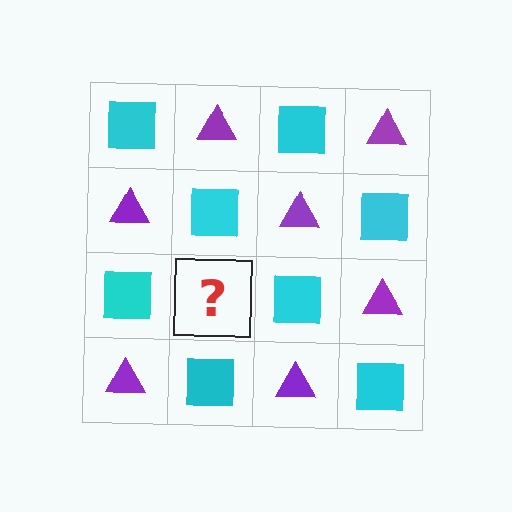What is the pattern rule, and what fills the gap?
The rule is that it alternates cyan square and purple triangle in a checkerboard pattern. The gap should be filled with a purple triangle.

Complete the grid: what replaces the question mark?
The question mark should be replaced with a purple triangle.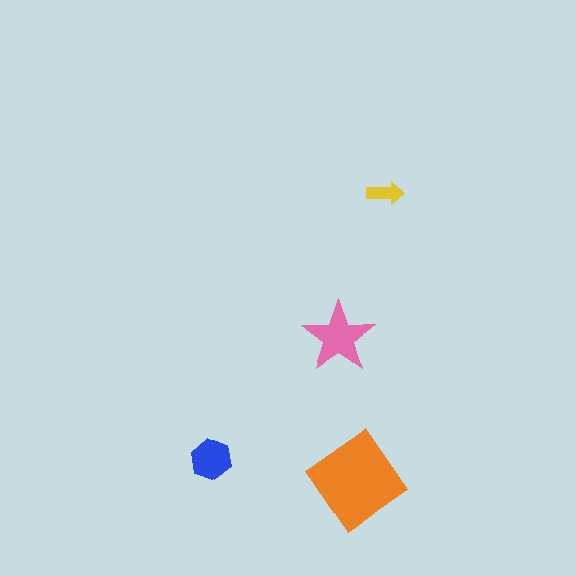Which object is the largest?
The orange diamond.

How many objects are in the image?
There are 4 objects in the image.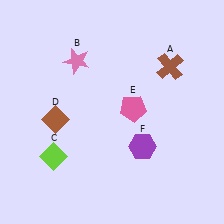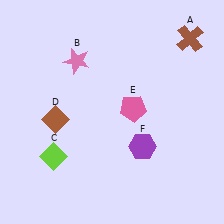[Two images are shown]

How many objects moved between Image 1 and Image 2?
1 object moved between the two images.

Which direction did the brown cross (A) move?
The brown cross (A) moved up.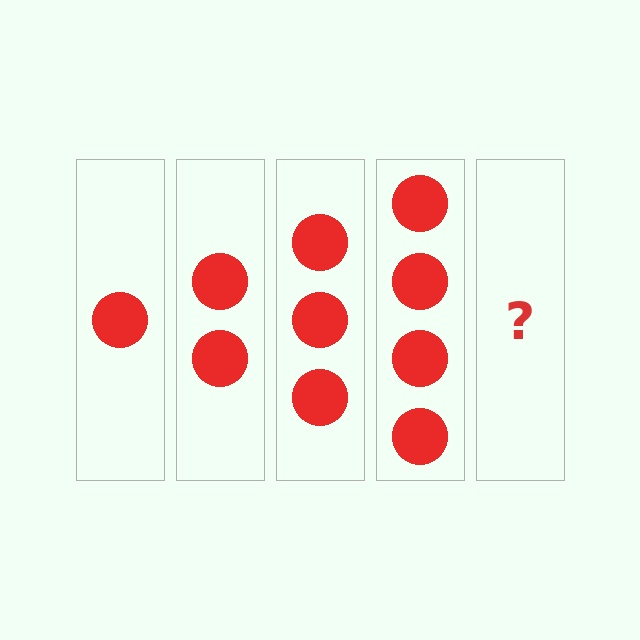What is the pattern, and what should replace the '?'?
The pattern is that each step adds one more circle. The '?' should be 5 circles.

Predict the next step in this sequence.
The next step is 5 circles.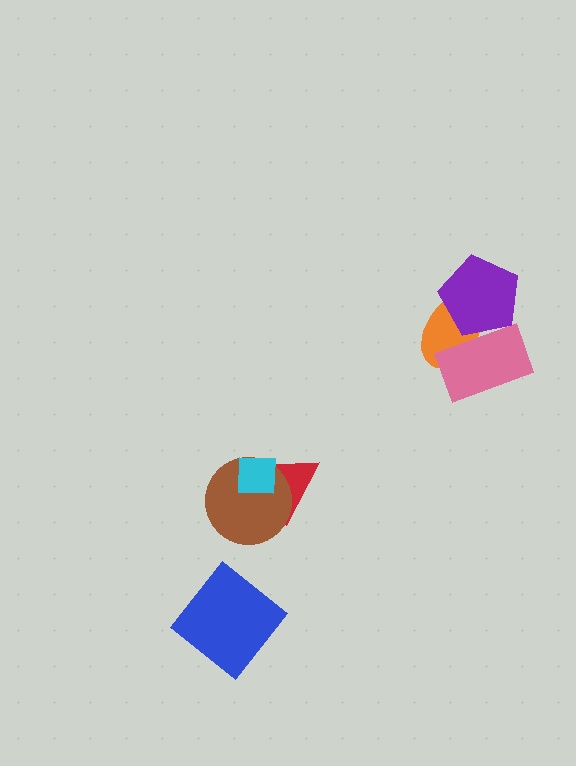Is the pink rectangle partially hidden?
Yes, it is partially covered by another shape.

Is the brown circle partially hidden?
Yes, it is partially covered by another shape.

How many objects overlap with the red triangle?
2 objects overlap with the red triangle.